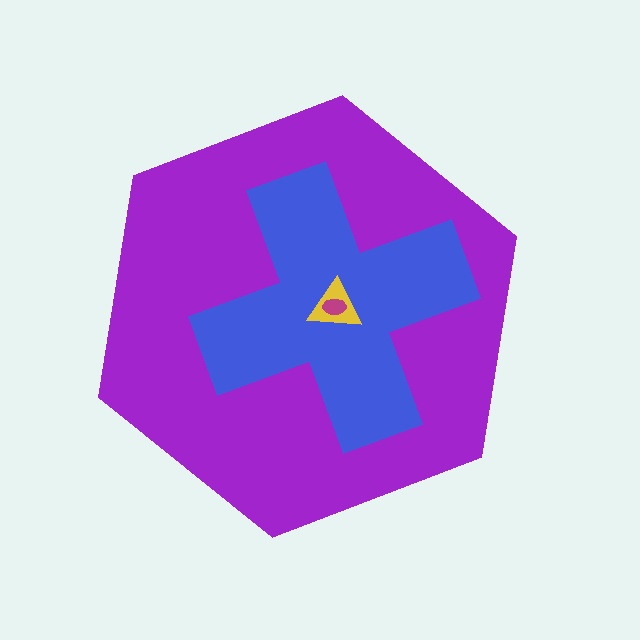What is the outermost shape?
The purple hexagon.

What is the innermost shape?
The magenta ellipse.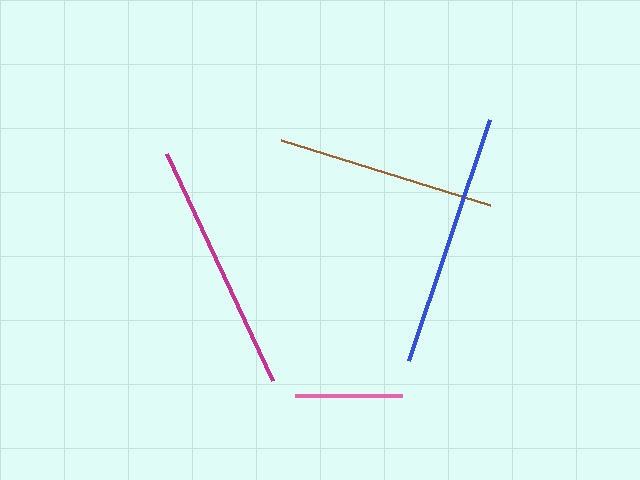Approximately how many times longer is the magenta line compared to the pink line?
The magenta line is approximately 2.3 times the length of the pink line.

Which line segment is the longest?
The blue line is the longest at approximately 254 pixels.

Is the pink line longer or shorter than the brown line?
The brown line is longer than the pink line.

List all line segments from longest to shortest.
From longest to shortest: blue, magenta, brown, pink.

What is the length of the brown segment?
The brown segment is approximately 218 pixels long.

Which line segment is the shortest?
The pink line is the shortest at approximately 107 pixels.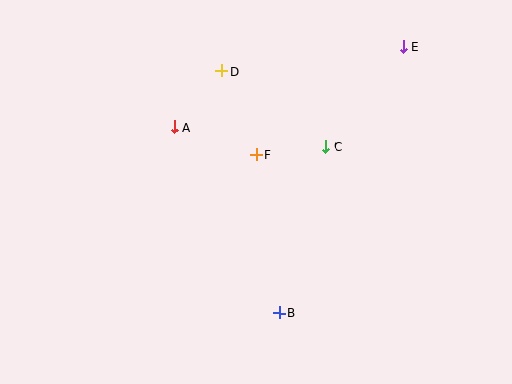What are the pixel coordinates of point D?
Point D is at (222, 71).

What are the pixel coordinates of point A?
Point A is at (175, 127).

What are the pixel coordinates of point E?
Point E is at (403, 47).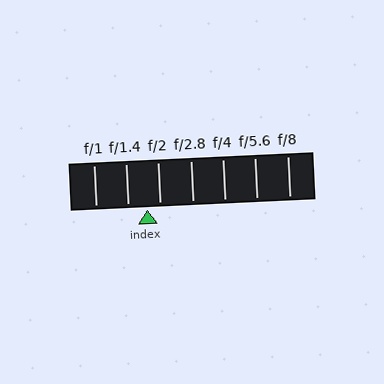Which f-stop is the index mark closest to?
The index mark is closest to f/2.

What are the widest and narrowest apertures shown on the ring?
The widest aperture shown is f/1 and the narrowest is f/8.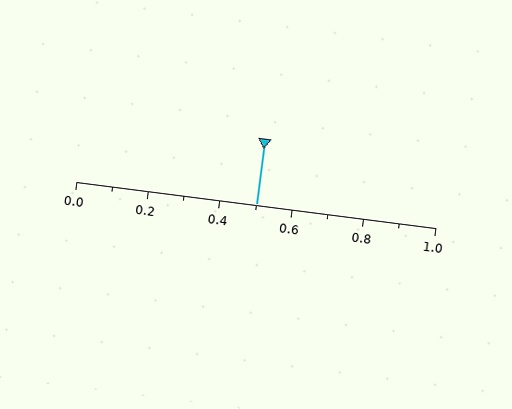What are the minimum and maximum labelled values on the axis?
The axis runs from 0.0 to 1.0.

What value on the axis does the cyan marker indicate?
The marker indicates approximately 0.5.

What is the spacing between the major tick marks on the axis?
The major ticks are spaced 0.2 apart.